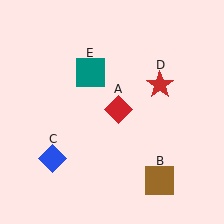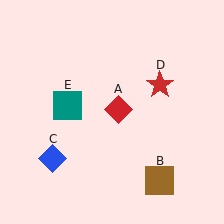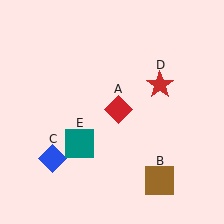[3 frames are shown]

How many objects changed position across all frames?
1 object changed position: teal square (object E).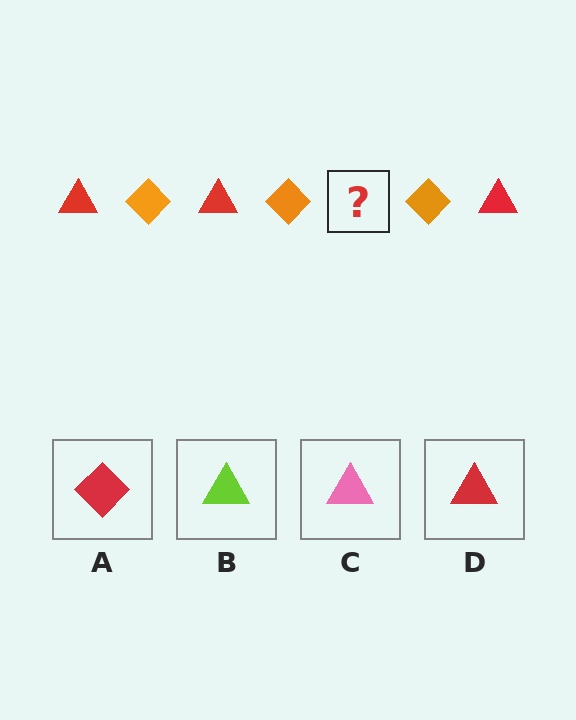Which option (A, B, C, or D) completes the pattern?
D.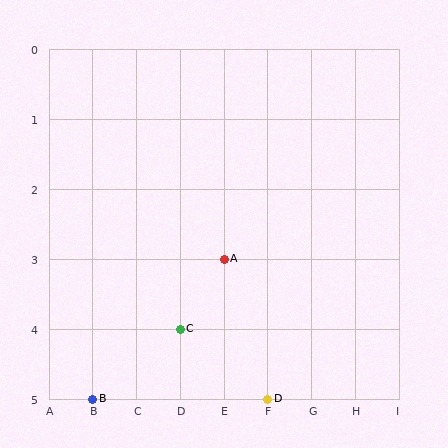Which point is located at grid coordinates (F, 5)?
Point D is at (F, 5).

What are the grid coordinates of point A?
Point A is at grid coordinates (E, 3).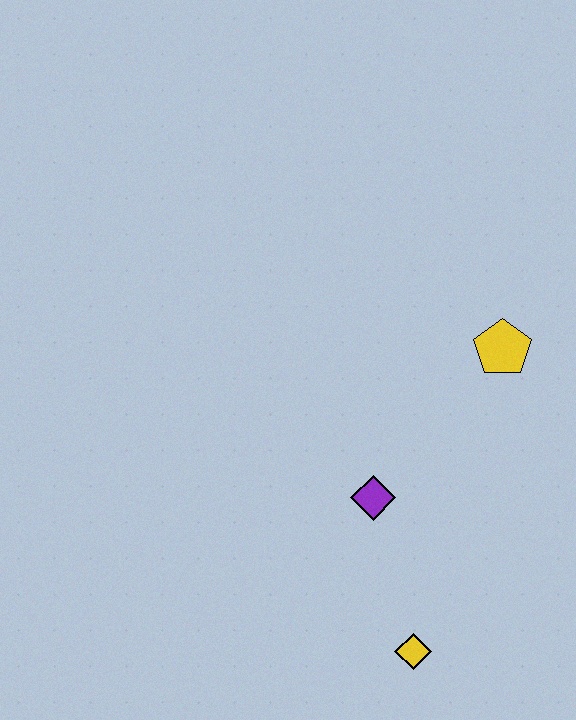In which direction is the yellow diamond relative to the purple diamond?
The yellow diamond is below the purple diamond.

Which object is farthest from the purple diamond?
The yellow pentagon is farthest from the purple diamond.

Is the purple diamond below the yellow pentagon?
Yes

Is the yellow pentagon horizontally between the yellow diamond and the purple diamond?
No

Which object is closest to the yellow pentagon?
The purple diamond is closest to the yellow pentagon.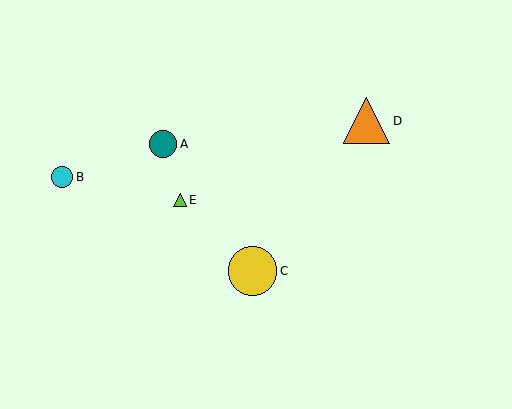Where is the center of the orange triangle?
The center of the orange triangle is at (366, 121).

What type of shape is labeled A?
Shape A is a teal circle.